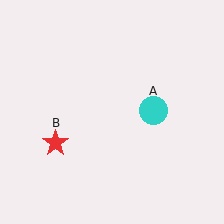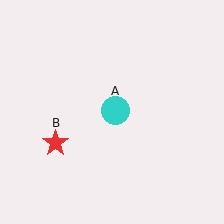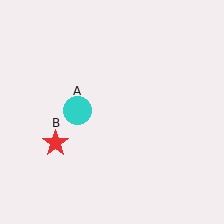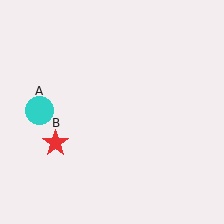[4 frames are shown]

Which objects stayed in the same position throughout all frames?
Red star (object B) remained stationary.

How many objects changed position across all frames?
1 object changed position: cyan circle (object A).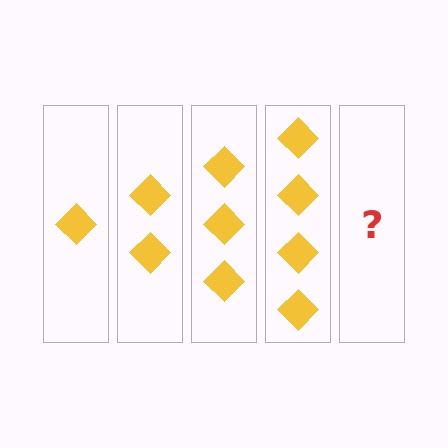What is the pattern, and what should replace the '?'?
The pattern is that each step adds one more diamond. The '?' should be 5 diamonds.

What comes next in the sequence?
The next element should be 5 diamonds.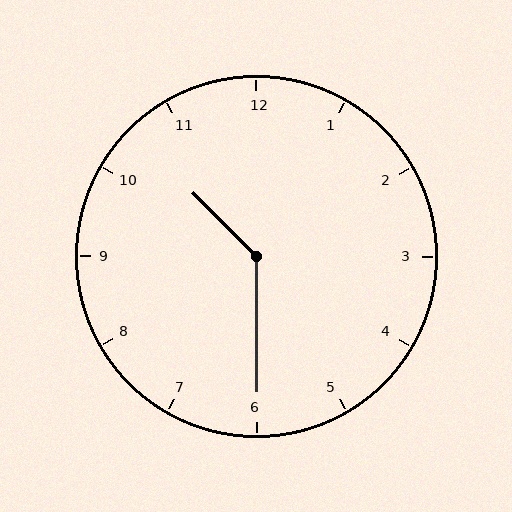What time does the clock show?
10:30.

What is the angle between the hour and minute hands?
Approximately 135 degrees.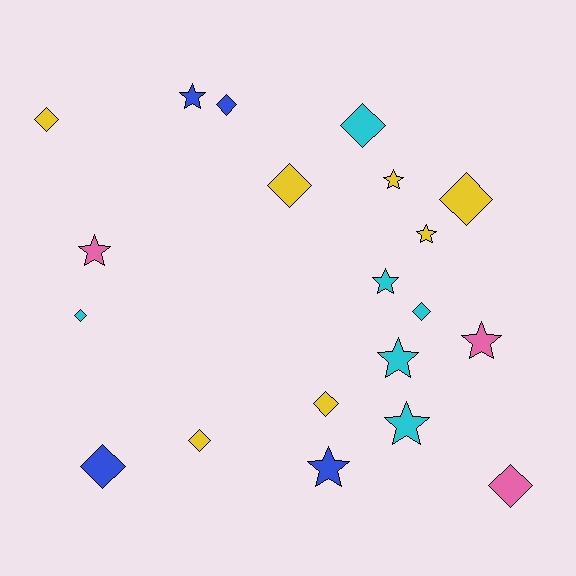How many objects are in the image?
There are 20 objects.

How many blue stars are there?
There are 2 blue stars.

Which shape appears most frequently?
Diamond, with 11 objects.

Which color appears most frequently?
Yellow, with 7 objects.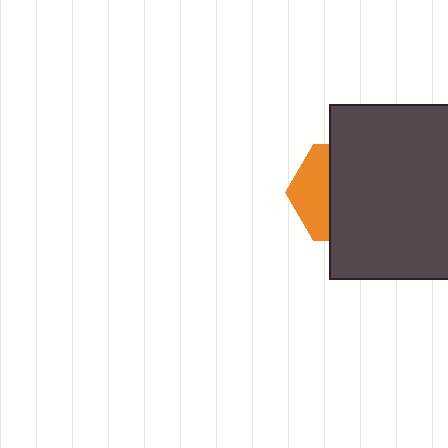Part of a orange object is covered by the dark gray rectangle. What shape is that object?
It is a hexagon.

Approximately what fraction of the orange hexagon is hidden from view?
Roughly 64% of the orange hexagon is hidden behind the dark gray rectangle.